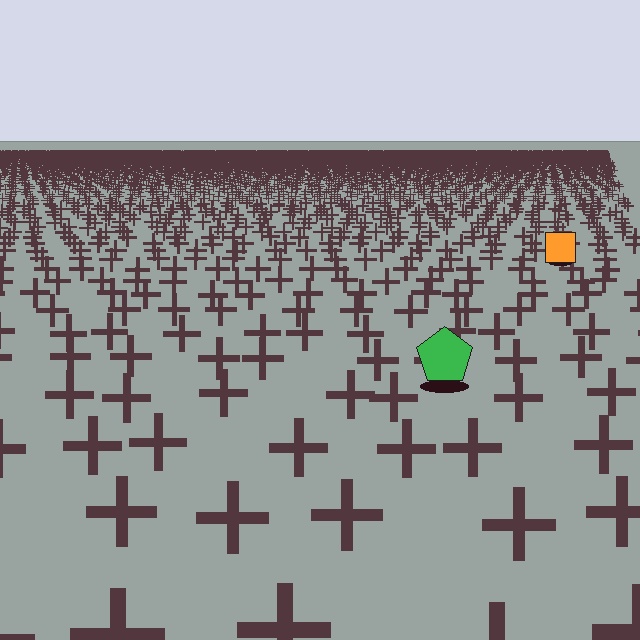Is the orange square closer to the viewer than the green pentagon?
No. The green pentagon is closer — you can tell from the texture gradient: the ground texture is coarser near it.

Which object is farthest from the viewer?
The orange square is farthest from the viewer. It appears smaller and the ground texture around it is denser.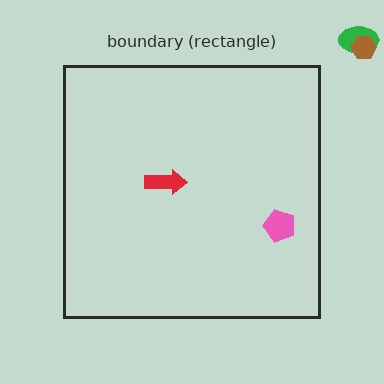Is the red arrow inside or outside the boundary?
Inside.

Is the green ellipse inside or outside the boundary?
Outside.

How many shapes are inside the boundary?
2 inside, 2 outside.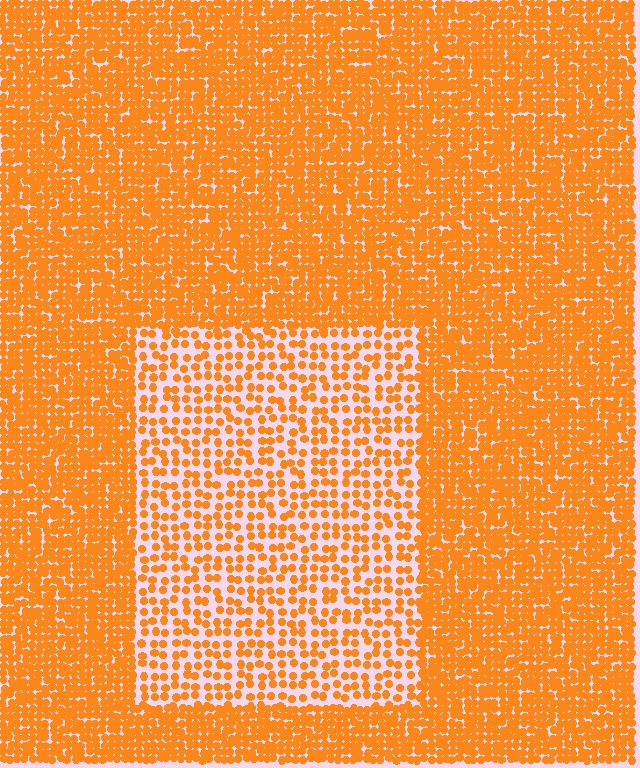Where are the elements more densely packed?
The elements are more densely packed outside the rectangle boundary.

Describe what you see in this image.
The image contains small orange elements arranged at two different densities. A rectangle-shaped region is visible where the elements are less densely packed than the surrounding area.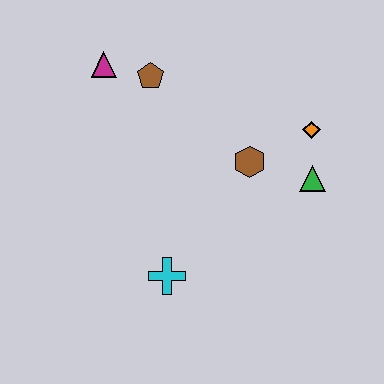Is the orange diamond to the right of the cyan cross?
Yes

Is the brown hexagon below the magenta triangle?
Yes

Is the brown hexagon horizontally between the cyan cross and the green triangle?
Yes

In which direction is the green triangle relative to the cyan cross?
The green triangle is to the right of the cyan cross.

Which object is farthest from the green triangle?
The magenta triangle is farthest from the green triangle.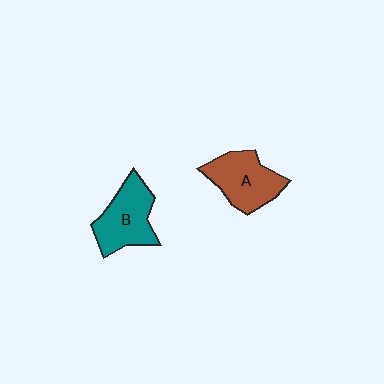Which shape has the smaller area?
Shape A (brown).